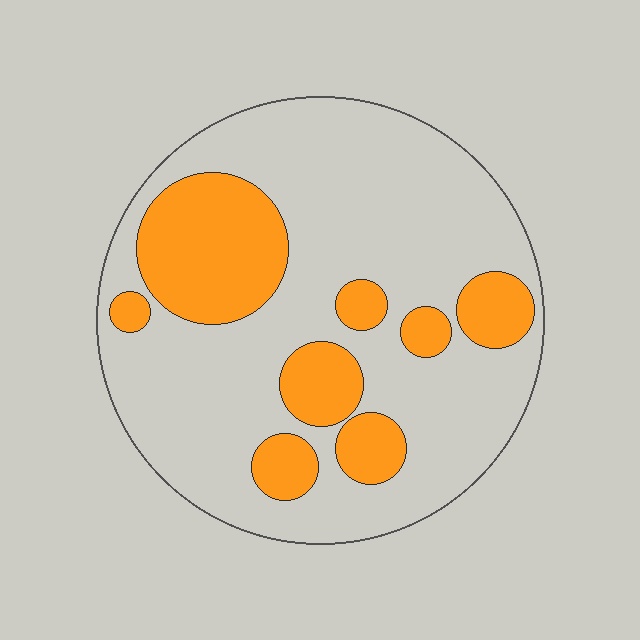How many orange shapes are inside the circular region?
8.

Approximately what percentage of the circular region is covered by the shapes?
Approximately 25%.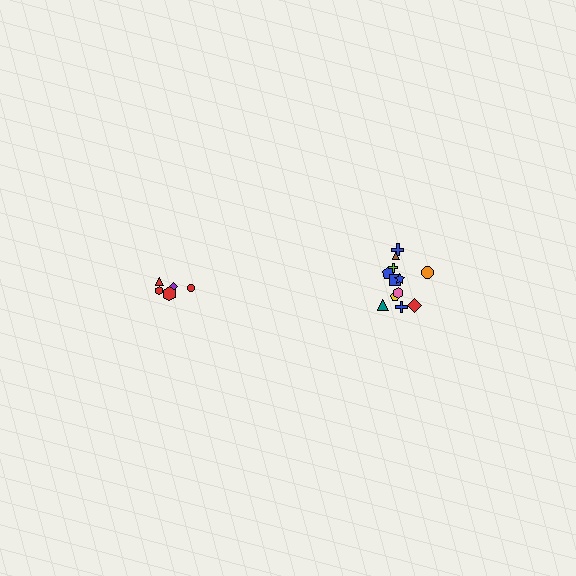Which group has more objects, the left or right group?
The right group.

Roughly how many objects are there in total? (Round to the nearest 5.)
Roughly 15 objects in total.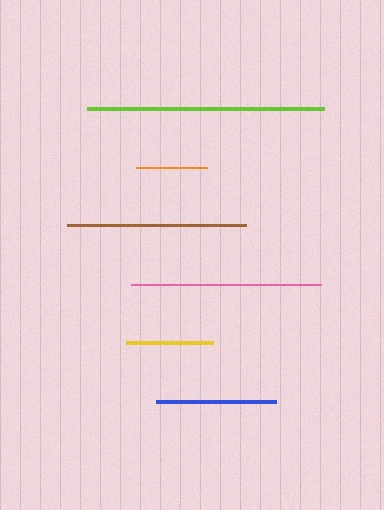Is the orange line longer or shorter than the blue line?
The blue line is longer than the orange line.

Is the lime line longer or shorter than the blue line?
The lime line is longer than the blue line.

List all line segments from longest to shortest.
From longest to shortest: lime, pink, brown, blue, yellow, orange.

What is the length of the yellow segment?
The yellow segment is approximately 87 pixels long.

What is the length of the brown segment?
The brown segment is approximately 179 pixels long.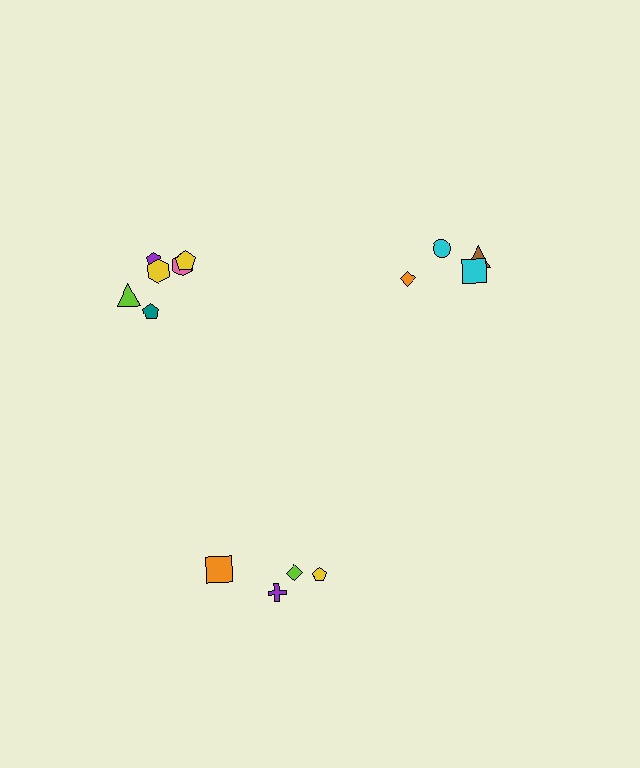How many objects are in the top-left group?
There are 6 objects.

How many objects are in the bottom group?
There are 4 objects.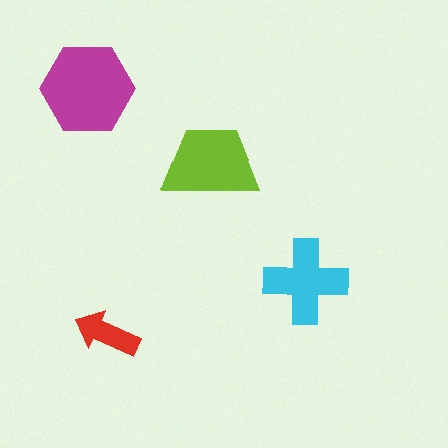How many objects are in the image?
There are 4 objects in the image.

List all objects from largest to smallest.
The magenta hexagon, the lime trapezoid, the cyan cross, the red arrow.